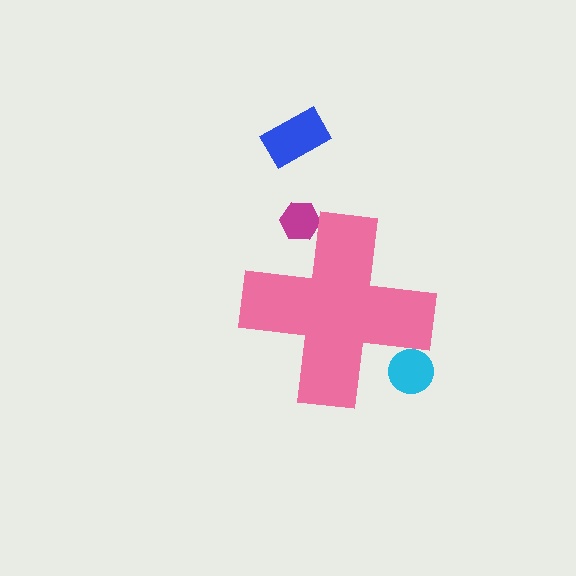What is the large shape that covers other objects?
A pink cross.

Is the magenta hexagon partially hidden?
Yes, the magenta hexagon is partially hidden behind the pink cross.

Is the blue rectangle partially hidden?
No, the blue rectangle is fully visible.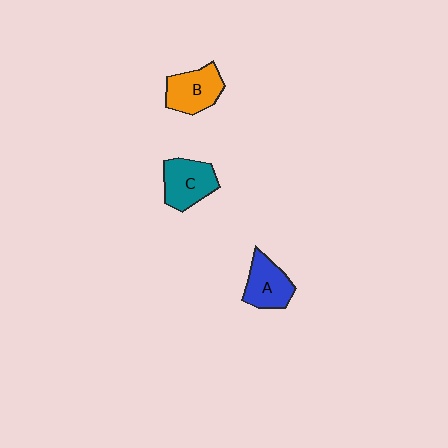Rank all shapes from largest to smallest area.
From largest to smallest: C (teal), B (orange), A (blue).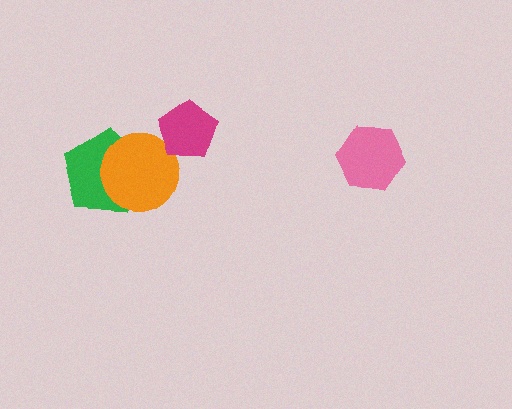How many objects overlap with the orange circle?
1 object overlaps with the orange circle.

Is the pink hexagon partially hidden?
No, no other shape covers it.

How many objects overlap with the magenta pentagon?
0 objects overlap with the magenta pentagon.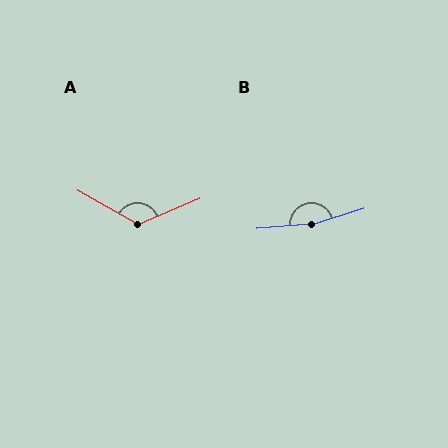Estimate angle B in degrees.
Approximately 167 degrees.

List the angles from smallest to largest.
A (128°), B (167°).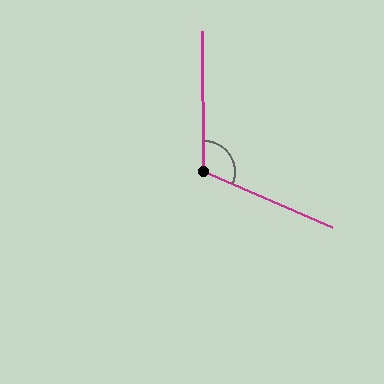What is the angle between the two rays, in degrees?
Approximately 114 degrees.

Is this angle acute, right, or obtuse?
It is obtuse.